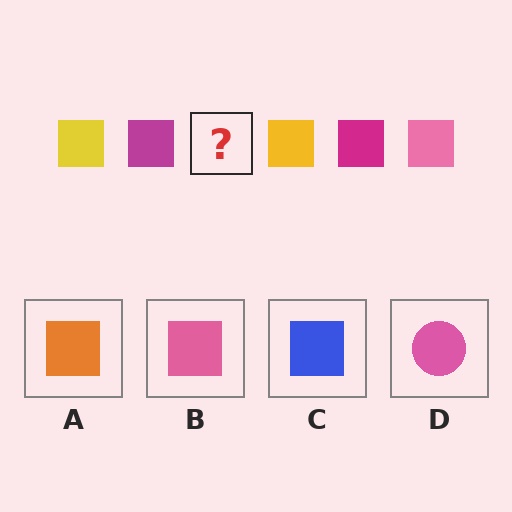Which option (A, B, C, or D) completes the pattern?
B.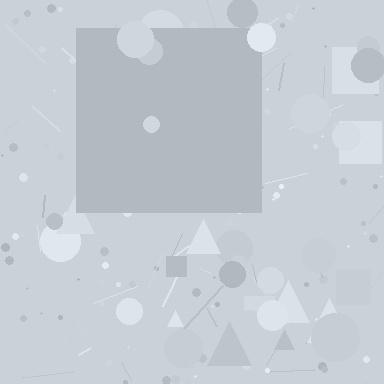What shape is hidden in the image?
A square is hidden in the image.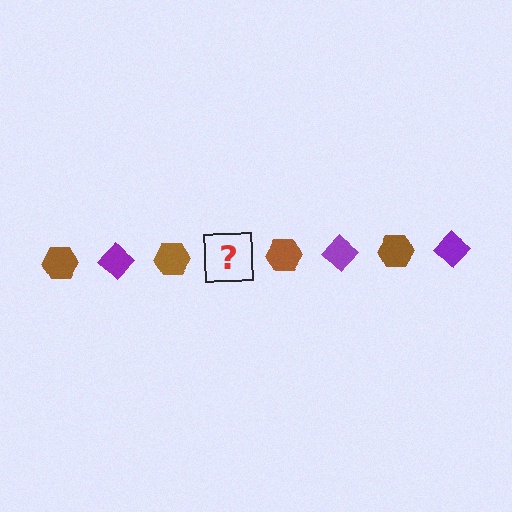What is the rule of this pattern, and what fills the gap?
The rule is that the pattern alternates between brown hexagon and purple diamond. The gap should be filled with a purple diamond.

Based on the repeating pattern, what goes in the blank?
The blank should be a purple diamond.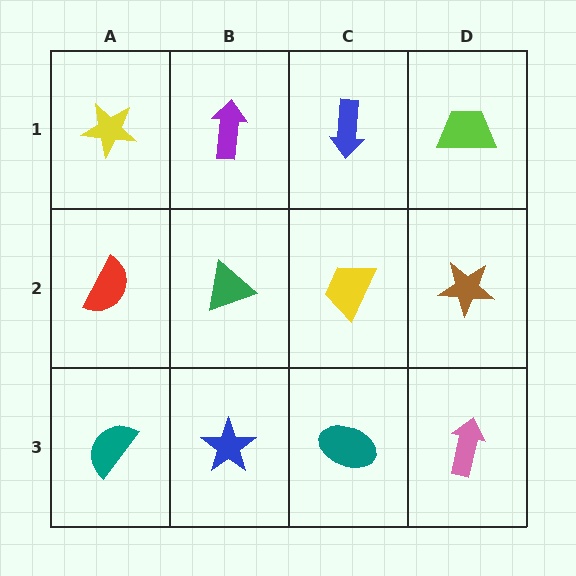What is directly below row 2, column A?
A teal semicircle.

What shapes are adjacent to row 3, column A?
A red semicircle (row 2, column A), a blue star (row 3, column B).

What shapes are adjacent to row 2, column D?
A lime trapezoid (row 1, column D), a pink arrow (row 3, column D), a yellow trapezoid (row 2, column C).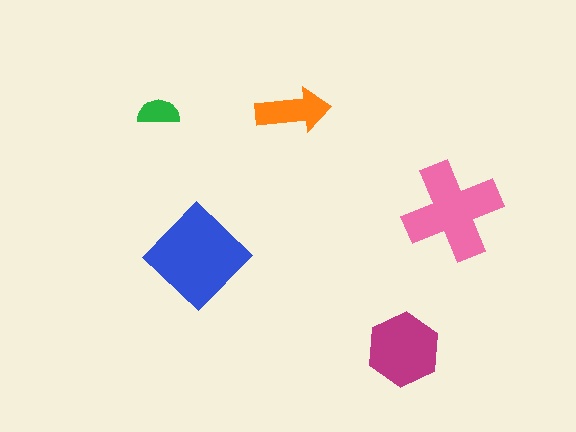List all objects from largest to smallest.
The blue diamond, the pink cross, the magenta hexagon, the orange arrow, the green semicircle.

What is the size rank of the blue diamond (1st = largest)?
1st.